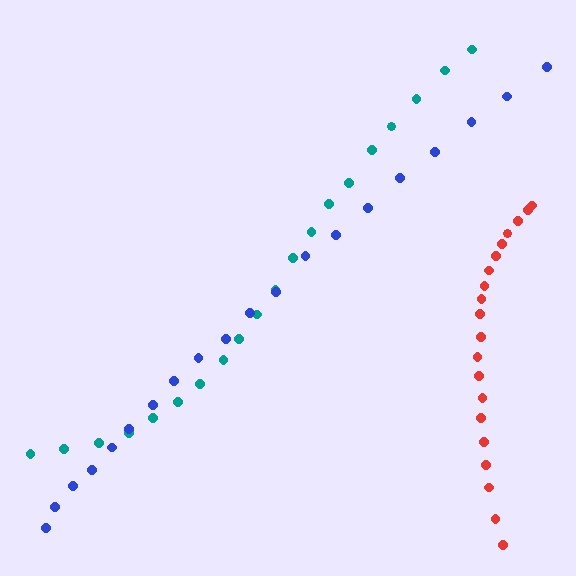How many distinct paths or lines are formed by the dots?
There are 3 distinct paths.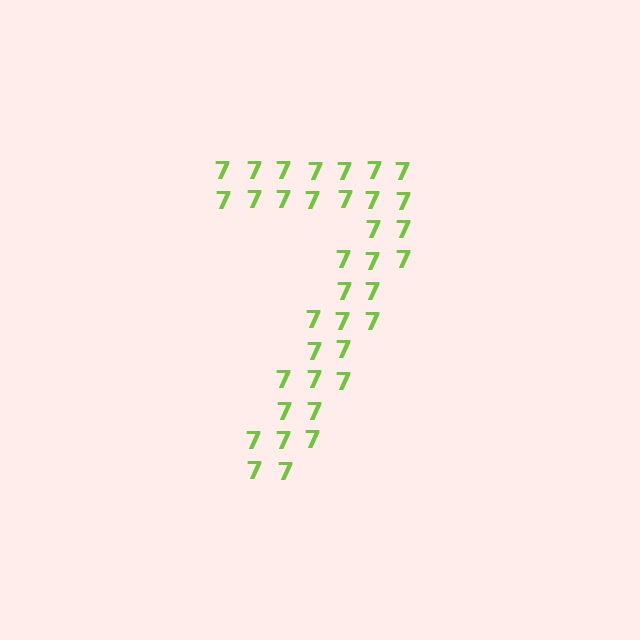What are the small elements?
The small elements are digit 7's.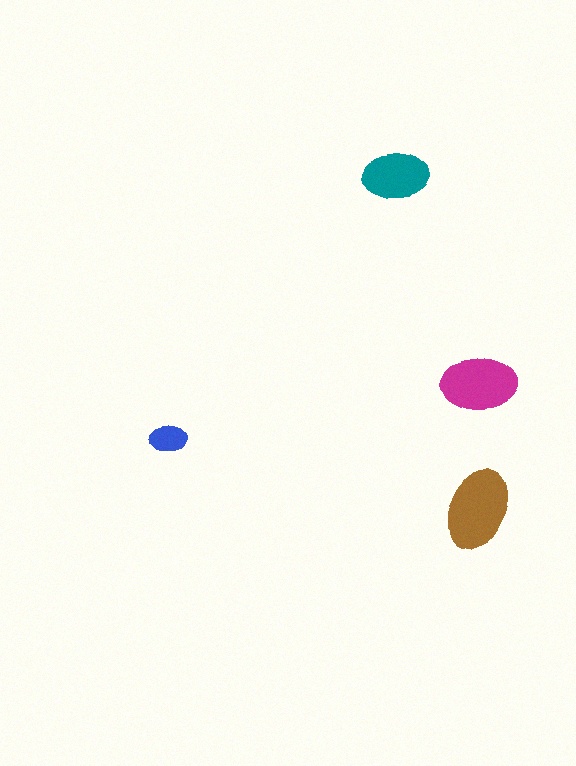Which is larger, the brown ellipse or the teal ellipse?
The brown one.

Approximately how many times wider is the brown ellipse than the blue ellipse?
About 2 times wider.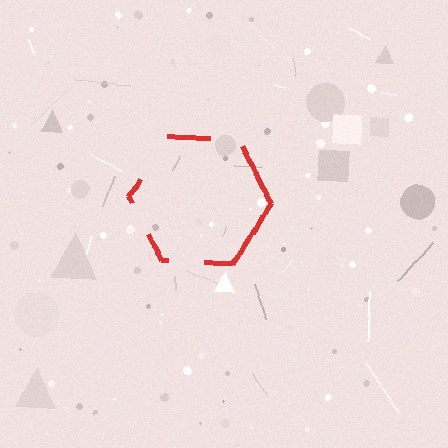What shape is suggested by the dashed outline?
The dashed outline suggests a hexagon.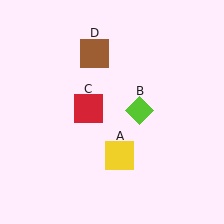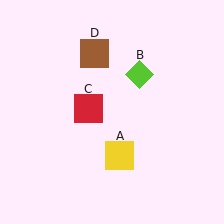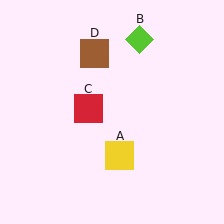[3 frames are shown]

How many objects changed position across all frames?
1 object changed position: lime diamond (object B).